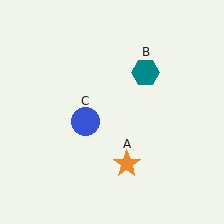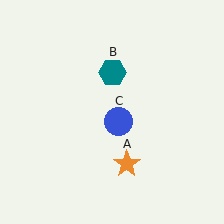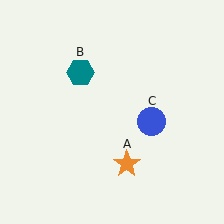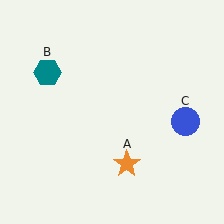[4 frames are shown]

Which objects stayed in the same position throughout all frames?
Orange star (object A) remained stationary.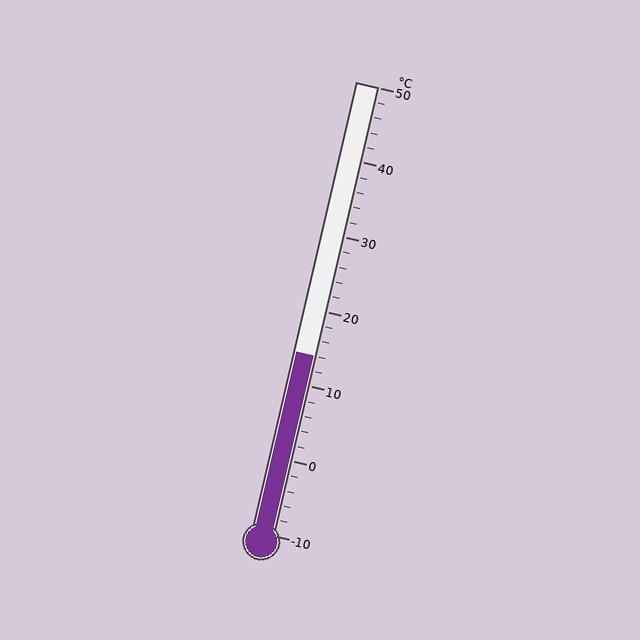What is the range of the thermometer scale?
The thermometer scale ranges from -10°C to 50°C.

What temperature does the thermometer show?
The thermometer shows approximately 14°C.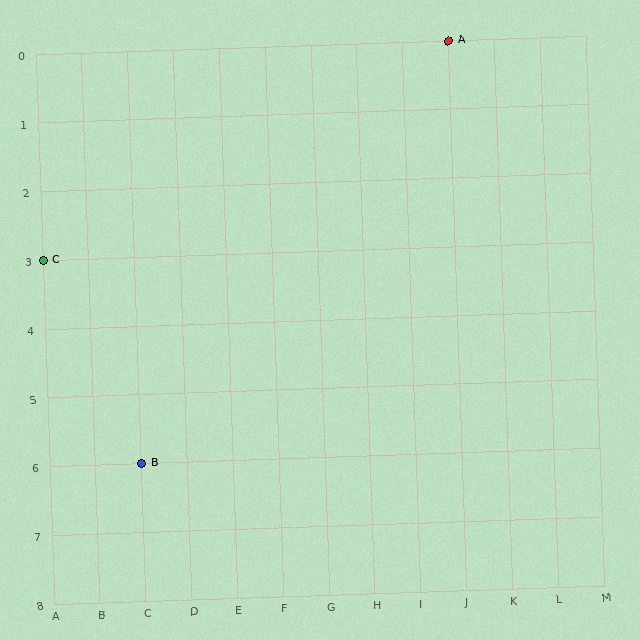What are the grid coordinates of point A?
Point A is at grid coordinates (J, 0).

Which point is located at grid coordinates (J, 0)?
Point A is at (J, 0).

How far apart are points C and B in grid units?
Points C and B are 2 columns and 3 rows apart (about 3.6 grid units diagonally).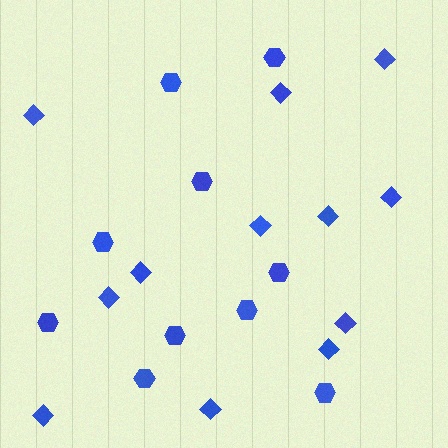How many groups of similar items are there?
There are 2 groups: one group of diamonds (12) and one group of hexagons (10).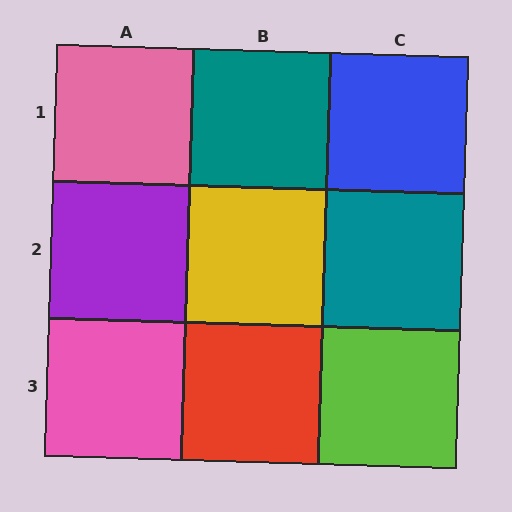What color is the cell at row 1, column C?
Blue.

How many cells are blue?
1 cell is blue.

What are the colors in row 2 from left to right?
Purple, yellow, teal.